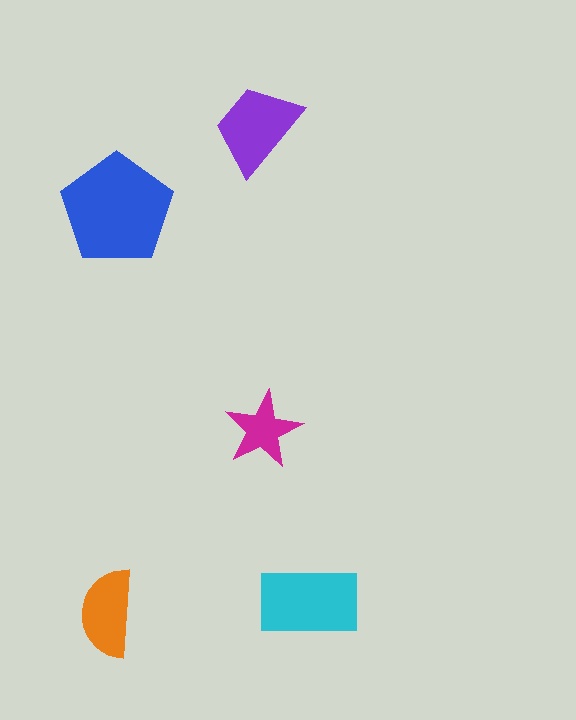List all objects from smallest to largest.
The magenta star, the orange semicircle, the purple trapezoid, the cyan rectangle, the blue pentagon.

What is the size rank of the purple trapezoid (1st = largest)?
3rd.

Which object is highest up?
The purple trapezoid is topmost.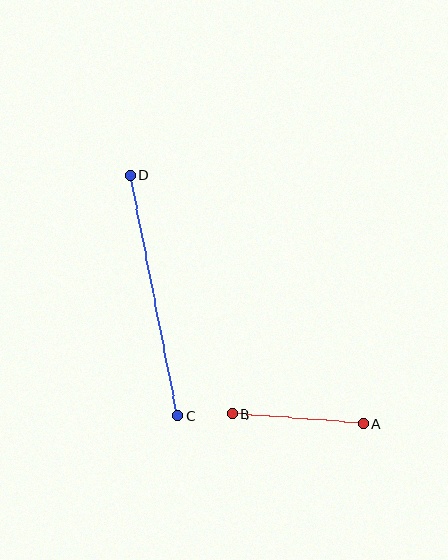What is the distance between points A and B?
The distance is approximately 131 pixels.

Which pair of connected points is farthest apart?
Points C and D are farthest apart.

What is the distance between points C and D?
The distance is approximately 245 pixels.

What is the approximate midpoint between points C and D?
The midpoint is at approximately (154, 296) pixels.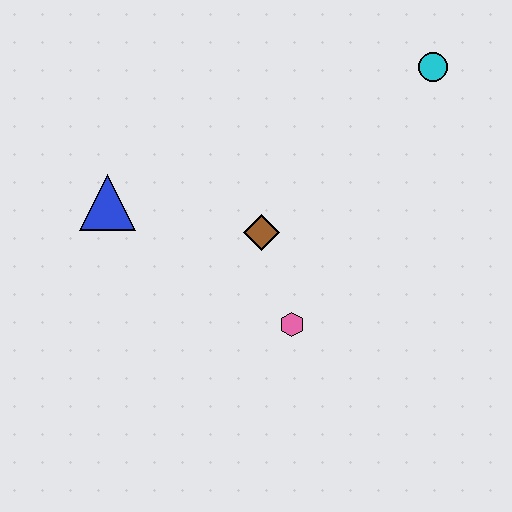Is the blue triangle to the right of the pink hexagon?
No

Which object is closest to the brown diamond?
The pink hexagon is closest to the brown diamond.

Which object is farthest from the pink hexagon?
The cyan circle is farthest from the pink hexagon.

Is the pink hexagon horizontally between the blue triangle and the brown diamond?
No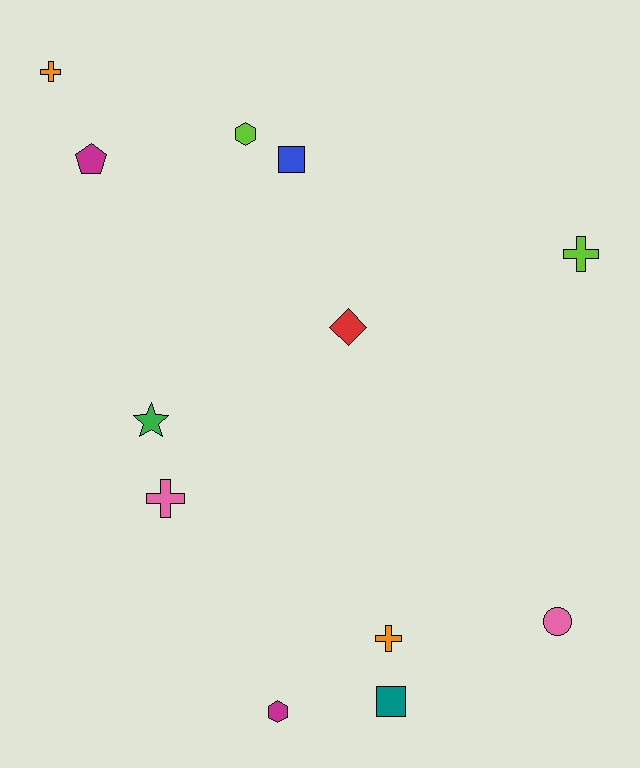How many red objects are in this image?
There is 1 red object.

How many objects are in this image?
There are 12 objects.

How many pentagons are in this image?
There is 1 pentagon.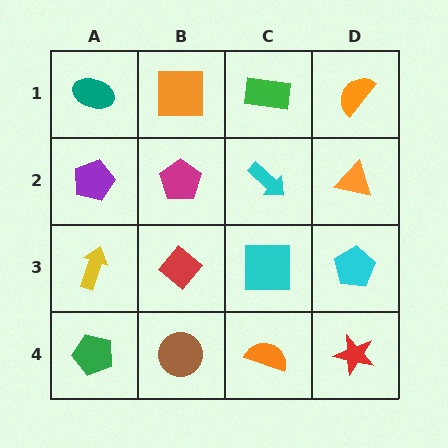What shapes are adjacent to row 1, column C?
A cyan arrow (row 2, column C), an orange square (row 1, column B), an orange semicircle (row 1, column D).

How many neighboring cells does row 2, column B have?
4.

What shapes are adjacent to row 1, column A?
A purple pentagon (row 2, column A), an orange square (row 1, column B).